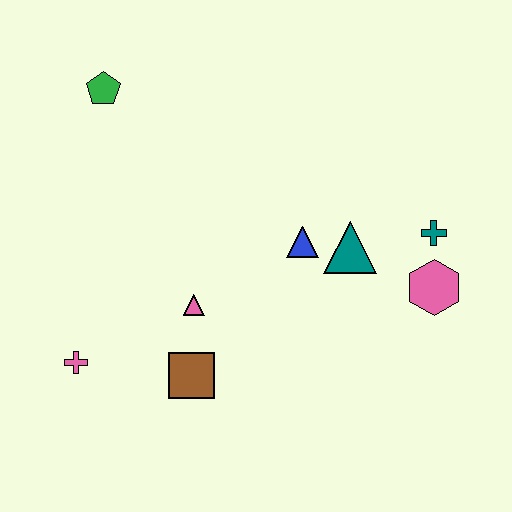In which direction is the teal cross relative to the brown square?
The teal cross is to the right of the brown square.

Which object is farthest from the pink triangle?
The teal cross is farthest from the pink triangle.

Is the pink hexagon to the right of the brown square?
Yes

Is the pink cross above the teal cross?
No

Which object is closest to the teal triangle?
The blue triangle is closest to the teal triangle.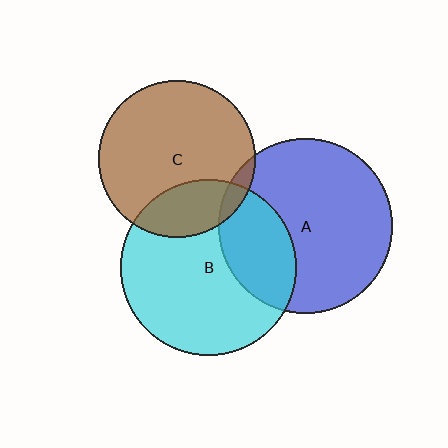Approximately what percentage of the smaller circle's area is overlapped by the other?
Approximately 5%.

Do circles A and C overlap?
Yes.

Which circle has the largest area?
Circle B (cyan).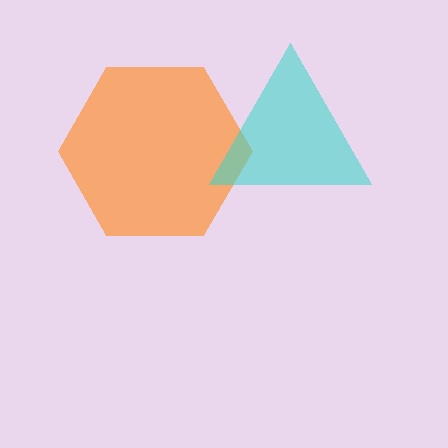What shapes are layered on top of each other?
The layered shapes are: an orange hexagon, a cyan triangle.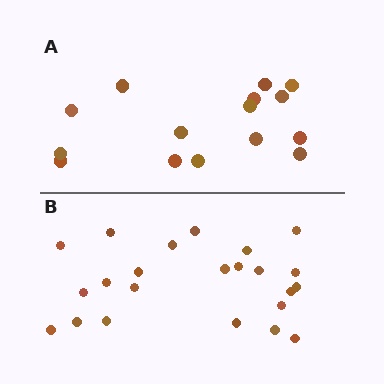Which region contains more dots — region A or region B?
Region B (the bottom region) has more dots.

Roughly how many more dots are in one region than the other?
Region B has roughly 8 or so more dots than region A.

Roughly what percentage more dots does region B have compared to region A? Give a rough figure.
About 55% more.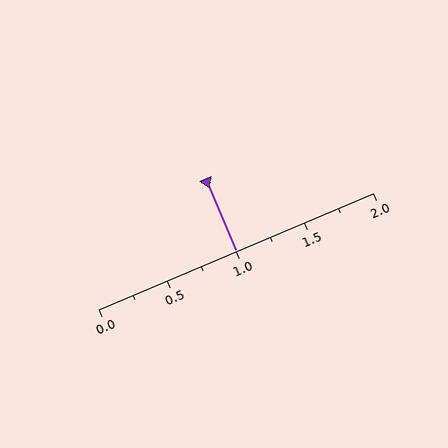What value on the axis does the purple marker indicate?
The marker indicates approximately 1.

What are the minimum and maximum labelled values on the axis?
The axis runs from 0.0 to 2.0.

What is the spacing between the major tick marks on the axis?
The major ticks are spaced 0.5 apart.